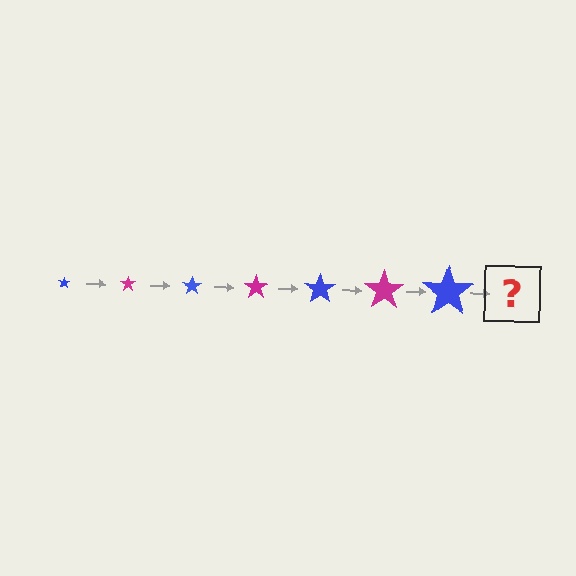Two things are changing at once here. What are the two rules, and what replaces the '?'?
The two rules are that the star grows larger each step and the color cycles through blue and magenta. The '?' should be a magenta star, larger than the previous one.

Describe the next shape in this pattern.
It should be a magenta star, larger than the previous one.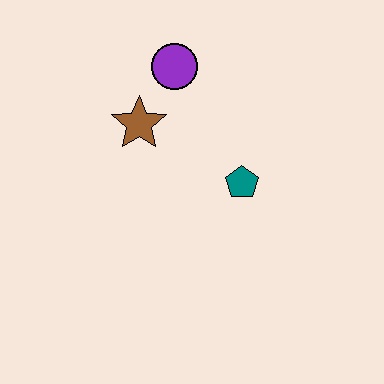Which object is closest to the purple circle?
The brown star is closest to the purple circle.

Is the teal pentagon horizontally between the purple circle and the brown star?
No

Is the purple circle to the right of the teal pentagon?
No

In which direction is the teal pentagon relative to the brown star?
The teal pentagon is to the right of the brown star.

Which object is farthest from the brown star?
The teal pentagon is farthest from the brown star.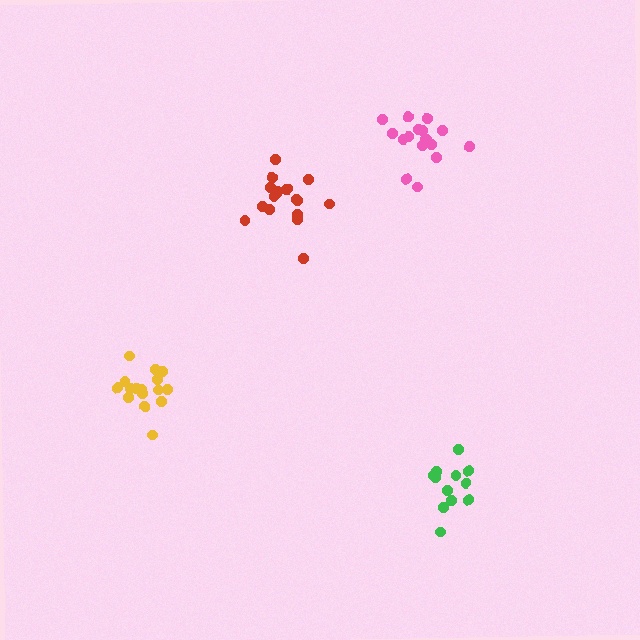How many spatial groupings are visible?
There are 4 spatial groupings.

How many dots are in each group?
Group 1: 17 dots, Group 2: 18 dots, Group 3: 12 dots, Group 4: 16 dots (63 total).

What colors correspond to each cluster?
The clusters are colored: pink, red, green, yellow.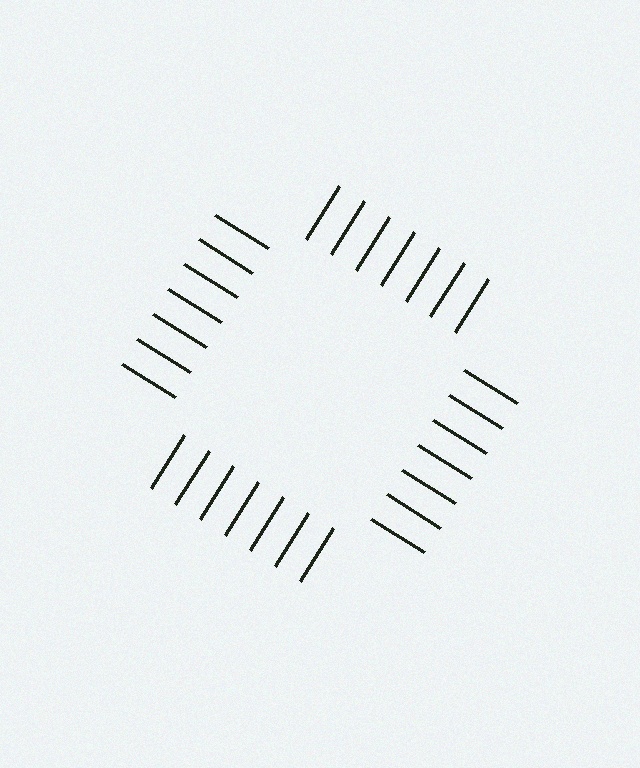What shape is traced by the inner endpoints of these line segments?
An illusory square — the line segments terminate on its edges but no continuous stroke is drawn.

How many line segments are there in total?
28 — 7 along each of the 4 edges.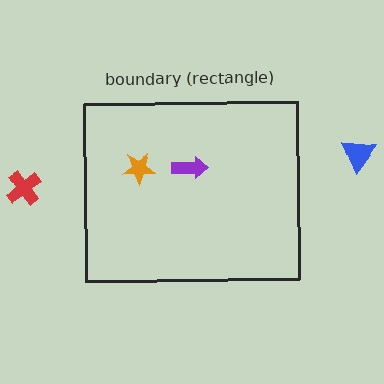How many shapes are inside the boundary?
2 inside, 2 outside.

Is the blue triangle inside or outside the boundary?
Outside.